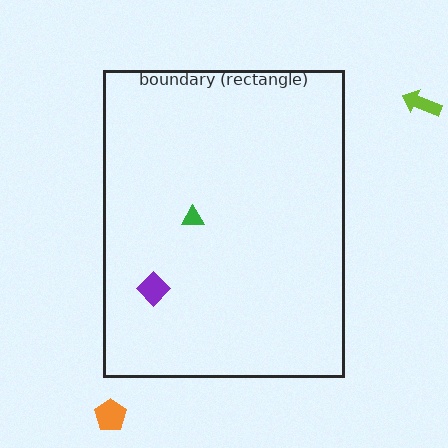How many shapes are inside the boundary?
2 inside, 2 outside.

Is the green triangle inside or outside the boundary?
Inside.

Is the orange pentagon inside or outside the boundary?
Outside.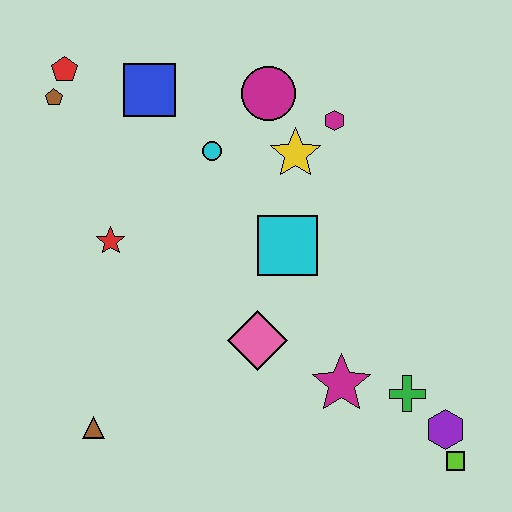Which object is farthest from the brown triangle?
The magenta hexagon is farthest from the brown triangle.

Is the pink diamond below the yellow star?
Yes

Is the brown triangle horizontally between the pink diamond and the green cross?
No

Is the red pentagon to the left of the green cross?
Yes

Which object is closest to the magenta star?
The green cross is closest to the magenta star.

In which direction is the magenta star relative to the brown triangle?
The magenta star is to the right of the brown triangle.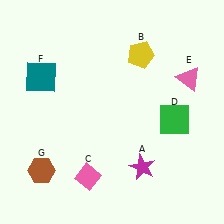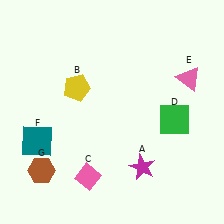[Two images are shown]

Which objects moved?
The objects that moved are: the yellow pentagon (B), the teal square (F).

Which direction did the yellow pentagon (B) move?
The yellow pentagon (B) moved left.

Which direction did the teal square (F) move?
The teal square (F) moved down.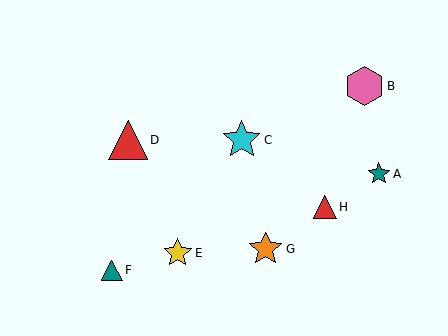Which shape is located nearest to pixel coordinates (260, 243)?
The orange star (labeled G) at (265, 249) is nearest to that location.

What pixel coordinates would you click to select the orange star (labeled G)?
Click at (265, 249) to select the orange star G.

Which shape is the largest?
The pink hexagon (labeled B) is the largest.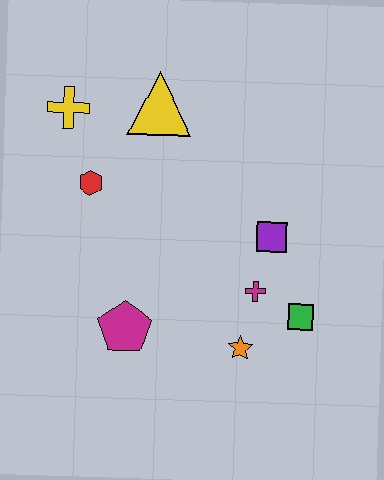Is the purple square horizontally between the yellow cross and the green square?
Yes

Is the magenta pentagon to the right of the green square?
No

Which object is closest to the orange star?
The magenta cross is closest to the orange star.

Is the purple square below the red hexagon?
Yes